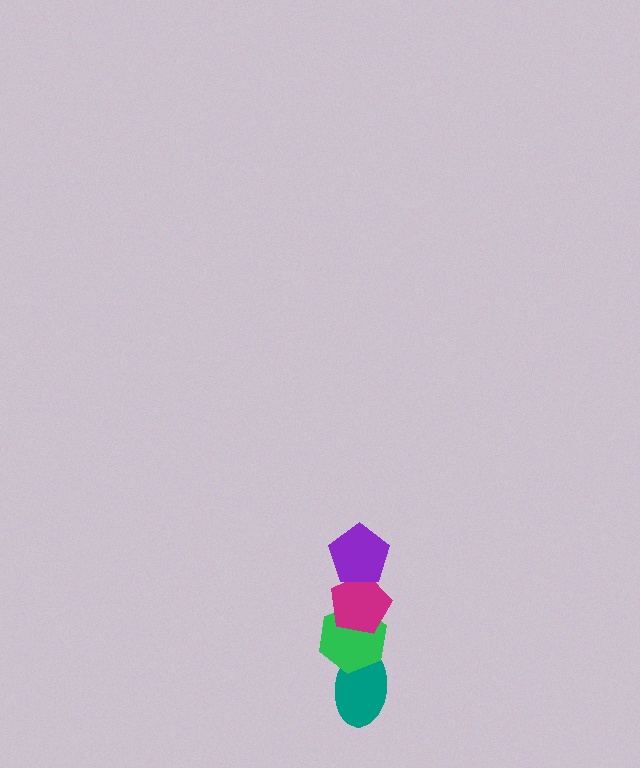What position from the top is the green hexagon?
The green hexagon is 3rd from the top.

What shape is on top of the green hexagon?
The magenta pentagon is on top of the green hexagon.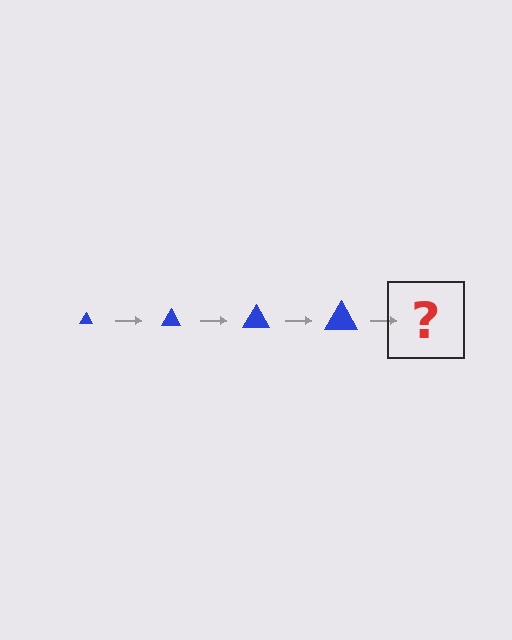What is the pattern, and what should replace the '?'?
The pattern is that the triangle gets progressively larger each step. The '?' should be a blue triangle, larger than the previous one.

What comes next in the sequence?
The next element should be a blue triangle, larger than the previous one.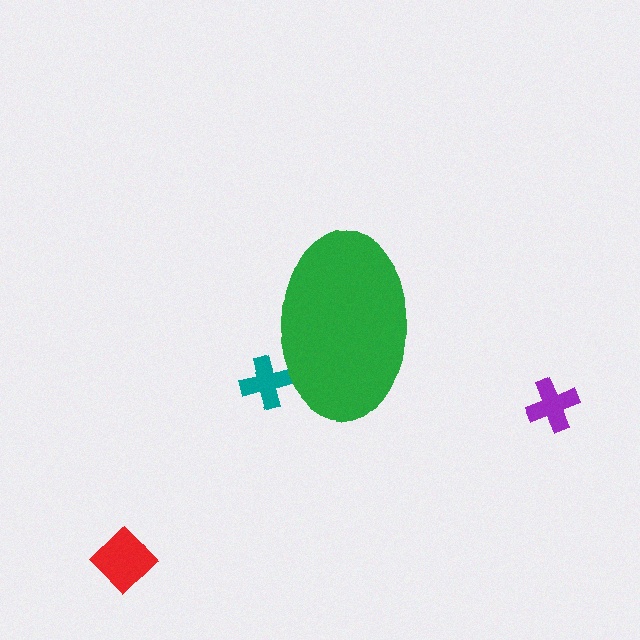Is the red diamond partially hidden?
No, the red diamond is fully visible.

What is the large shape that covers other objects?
A green ellipse.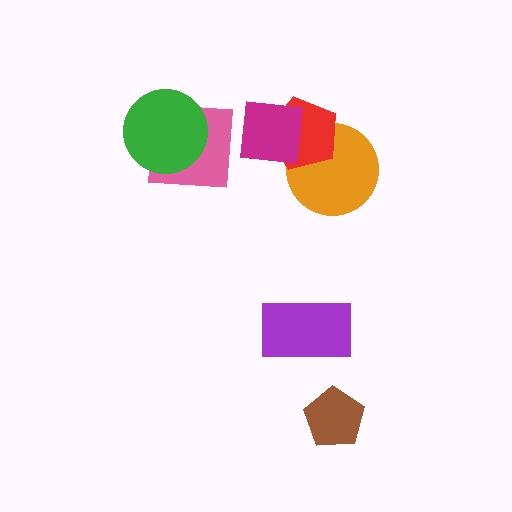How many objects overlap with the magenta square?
1 object overlaps with the magenta square.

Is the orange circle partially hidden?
Yes, it is partially covered by another shape.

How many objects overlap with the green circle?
1 object overlaps with the green circle.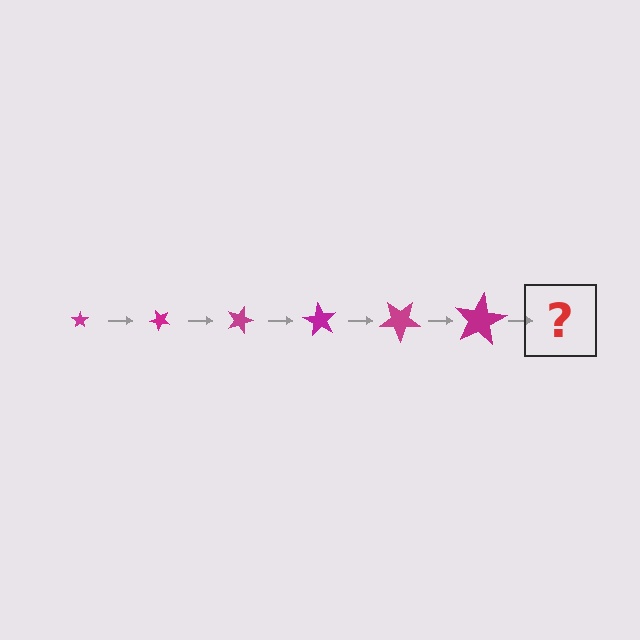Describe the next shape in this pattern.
It should be a star, larger than the previous one and rotated 270 degrees from the start.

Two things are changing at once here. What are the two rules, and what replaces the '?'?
The two rules are that the star grows larger each step and it rotates 45 degrees each step. The '?' should be a star, larger than the previous one and rotated 270 degrees from the start.